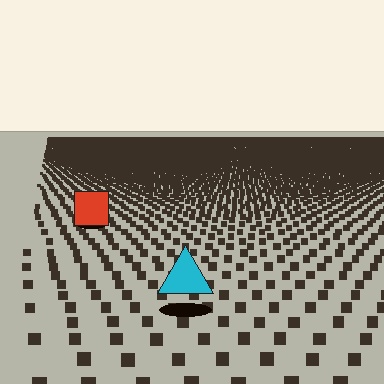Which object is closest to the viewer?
The cyan triangle is closest. The texture marks near it are larger and more spread out.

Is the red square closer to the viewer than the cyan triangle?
No. The cyan triangle is closer — you can tell from the texture gradient: the ground texture is coarser near it.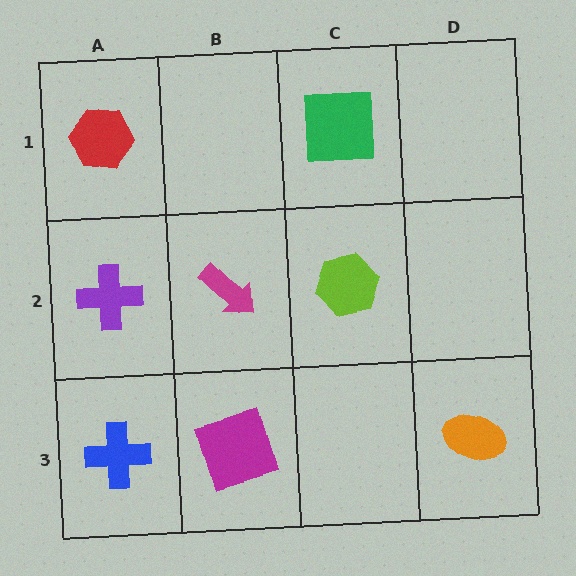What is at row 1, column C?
A green square.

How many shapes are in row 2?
3 shapes.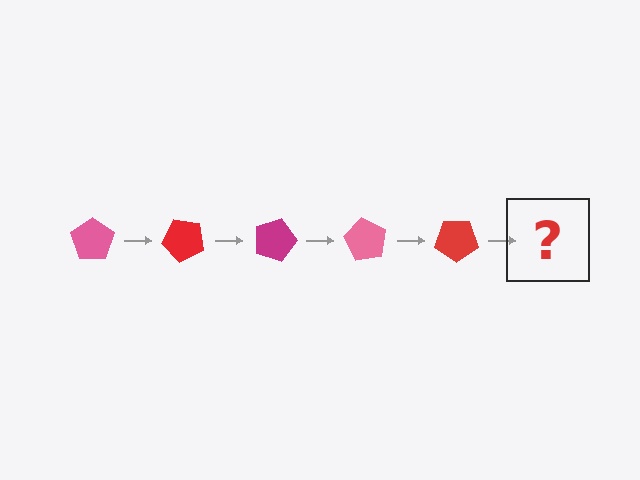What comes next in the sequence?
The next element should be a magenta pentagon, rotated 225 degrees from the start.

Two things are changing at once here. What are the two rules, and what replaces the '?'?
The two rules are that it rotates 45 degrees each step and the color cycles through pink, red, and magenta. The '?' should be a magenta pentagon, rotated 225 degrees from the start.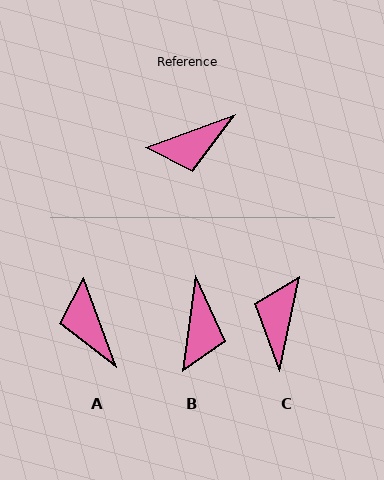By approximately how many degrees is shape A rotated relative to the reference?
Approximately 90 degrees clockwise.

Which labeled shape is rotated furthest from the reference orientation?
C, about 122 degrees away.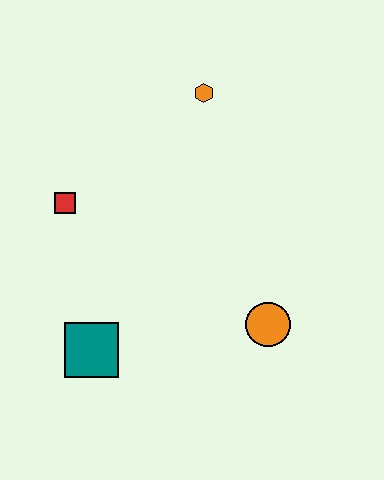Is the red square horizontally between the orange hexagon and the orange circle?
No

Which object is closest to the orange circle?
The teal square is closest to the orange circle.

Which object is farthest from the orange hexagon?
The teal square is farthest from the orange hexagon.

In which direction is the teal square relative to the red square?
The teal square is below the red square.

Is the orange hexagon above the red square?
Yes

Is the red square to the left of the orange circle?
Yes